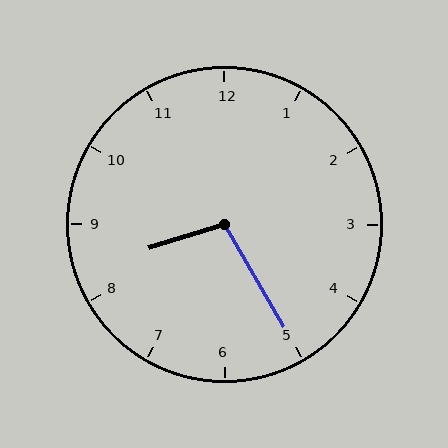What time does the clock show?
8:25.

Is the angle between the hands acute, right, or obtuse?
It is obtuse.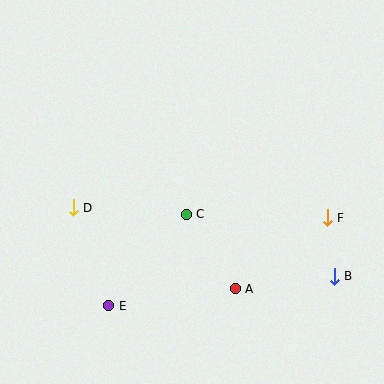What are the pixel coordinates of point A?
Point A is at (235, 289).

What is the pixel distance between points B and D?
The distance between B and D is 270 pixels.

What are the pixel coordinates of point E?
Point E is at (109, 306).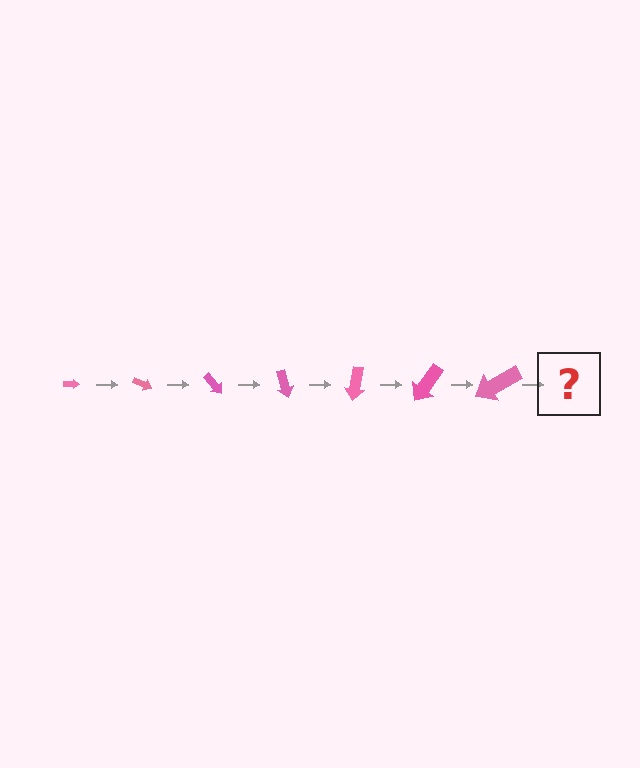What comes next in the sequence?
The next element should be an arrow, larger than the previous one and rotated 175 degrees from the start.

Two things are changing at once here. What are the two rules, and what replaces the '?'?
The two rules are that the arrow grows larger each step and it rotates 25 degrees each step. The '?' should be an arrow, larger than the previous one and rotated 175 degrees from the start.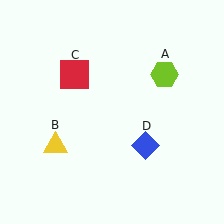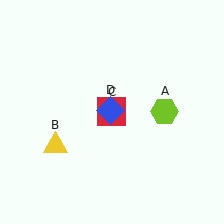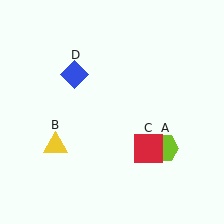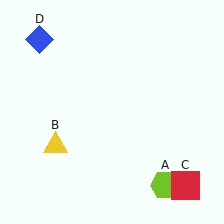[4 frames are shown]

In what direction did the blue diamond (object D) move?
The blue diamond (object D) moved up and to the left.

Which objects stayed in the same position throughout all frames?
Yellow triangle (object B) remained stationary.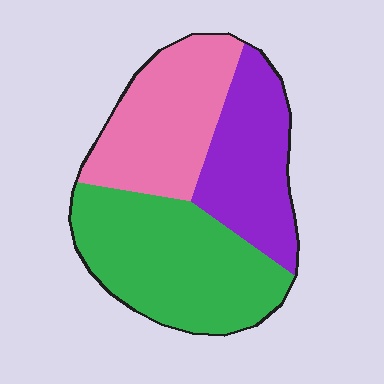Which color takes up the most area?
Green, at roughly 40%.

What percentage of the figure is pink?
Pink covers about 30% of the figure.